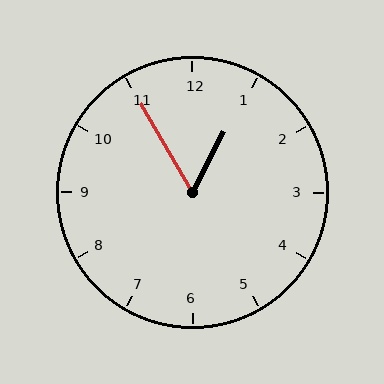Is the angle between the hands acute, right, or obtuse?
It is acute.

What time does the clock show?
12:55.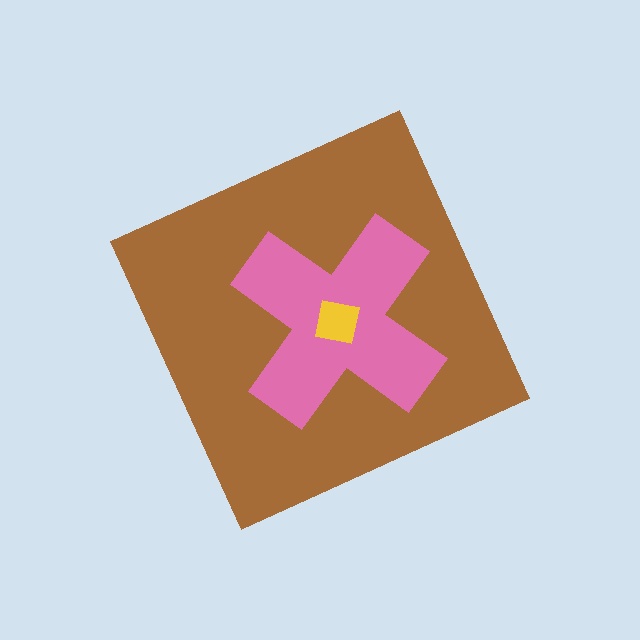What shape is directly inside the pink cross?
The yellow square.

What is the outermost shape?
The brown diamond.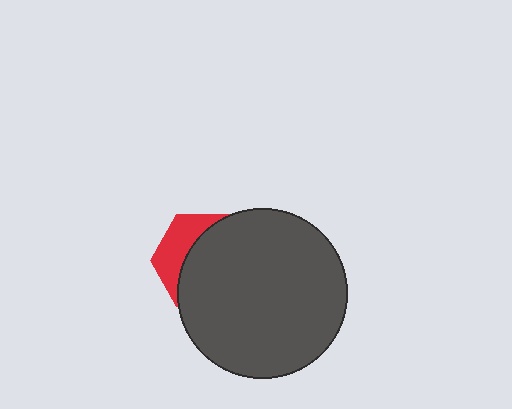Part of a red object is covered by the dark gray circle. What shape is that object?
It is a hexagon.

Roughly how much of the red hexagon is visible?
A small part of it is visible (roughly 34%).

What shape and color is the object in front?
The object in front is a dark gray circle.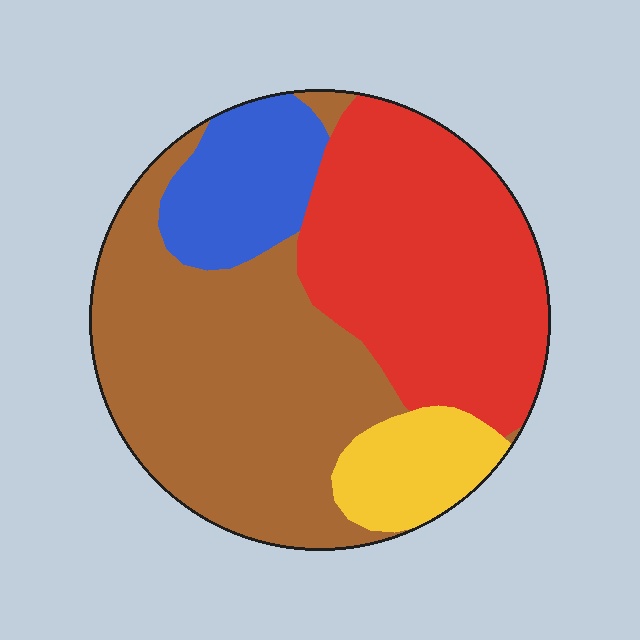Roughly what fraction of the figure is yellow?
Yellow covers roughly 10% of the figure.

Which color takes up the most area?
Brown, at roughly 45%.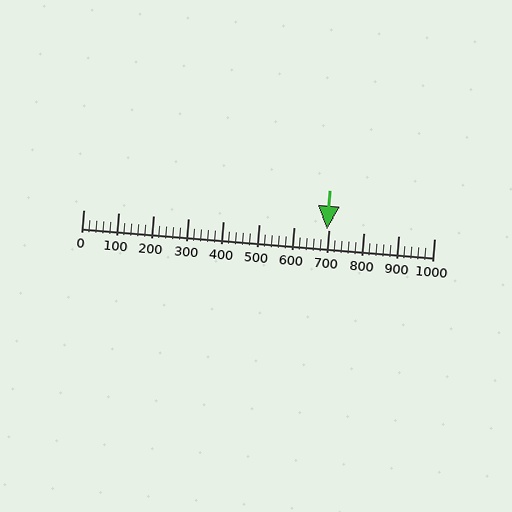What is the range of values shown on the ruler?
The ruler shows values from 0 to 1000.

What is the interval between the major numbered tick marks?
The major tick marks are spaced 100 units apart.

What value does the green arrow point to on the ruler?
The green arrow points to approximately 695.